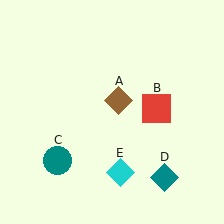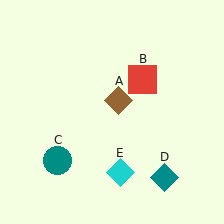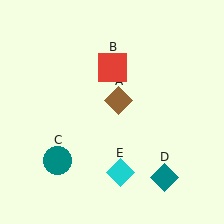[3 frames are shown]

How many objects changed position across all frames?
1 object changed position: red square (object B).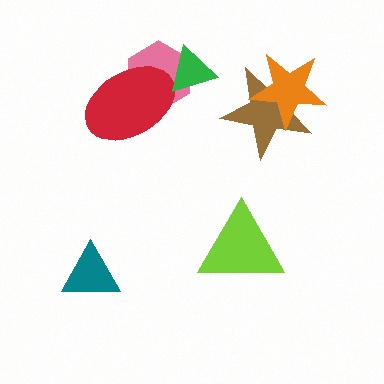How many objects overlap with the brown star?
1 object overlaps with the brown star.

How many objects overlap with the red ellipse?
1 object overlaps with the red ellipse.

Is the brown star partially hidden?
Yes, it is partially covered by another shape.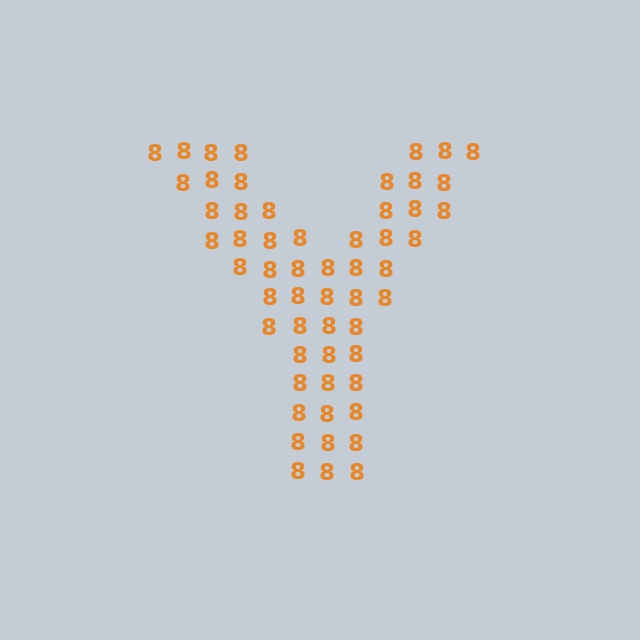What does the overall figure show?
The overall figure shows the letter Y.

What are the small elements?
The small elements are digit 8's.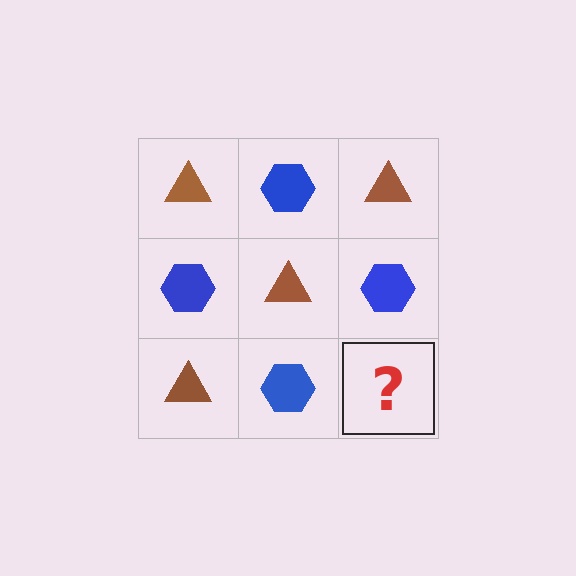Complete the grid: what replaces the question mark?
The question mark should be replaced with a brown triangle.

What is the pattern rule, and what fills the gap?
The rule is that it alternates brown triangle and blue hexagon in a checkerboard pattern. The gap should be filled with a brown triangle.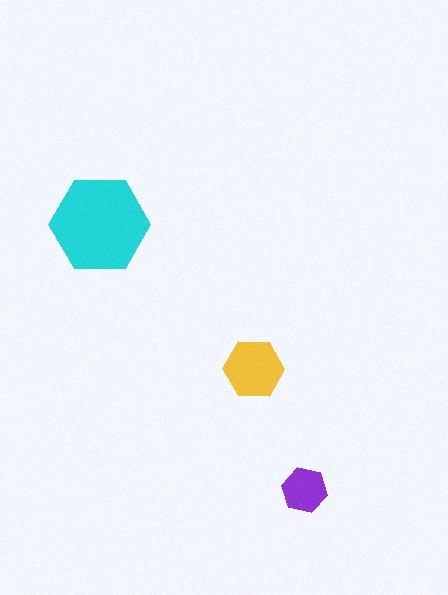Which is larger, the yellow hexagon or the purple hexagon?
The yellow one.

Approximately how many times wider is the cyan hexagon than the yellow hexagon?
About 1.5 times wider.